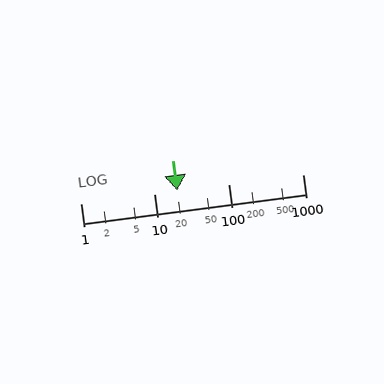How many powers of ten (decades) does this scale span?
The scale spans 3 decades, from 1 to 1000.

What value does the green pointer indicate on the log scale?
The pointer indicates approximately 20.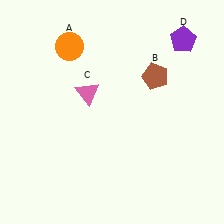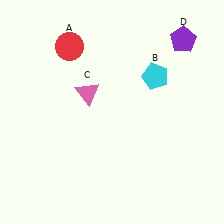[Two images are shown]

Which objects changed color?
A changed from orange to red. B changed from brown to cyan.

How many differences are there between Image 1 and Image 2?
There are 2 differences between the two images.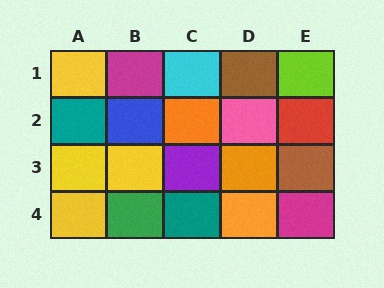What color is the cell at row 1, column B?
Magenta.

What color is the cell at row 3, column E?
Brown.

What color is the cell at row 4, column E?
Magenta.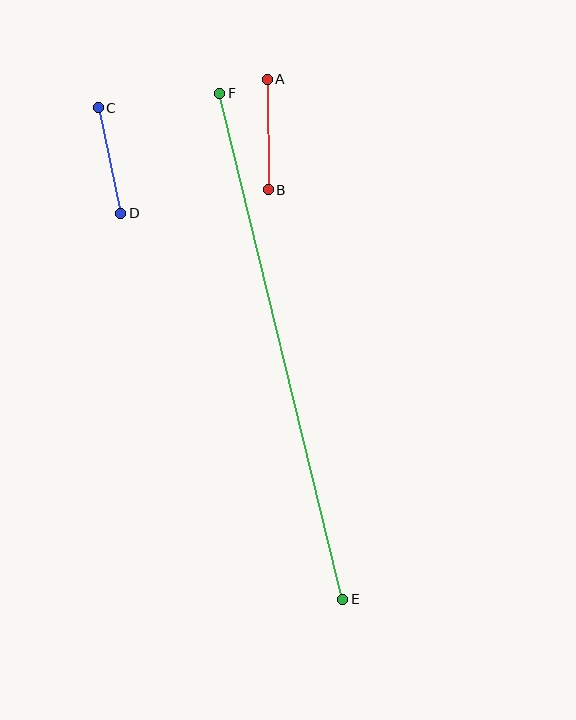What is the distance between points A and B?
The distance is approximately 111 pixels.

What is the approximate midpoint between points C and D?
The midpoint is at approximately (109, 161) pixels.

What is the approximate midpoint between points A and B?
The midpoint is at approximately (268, 134) pixels.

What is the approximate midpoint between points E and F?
The midpoint is at approximately (281, 346) pixels.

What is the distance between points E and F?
The distance is approximately 521 pixels.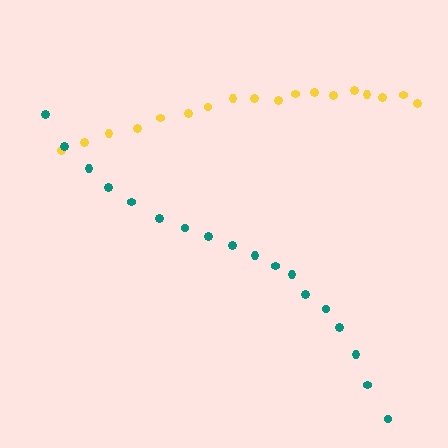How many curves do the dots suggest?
There are 2 distinct paths.